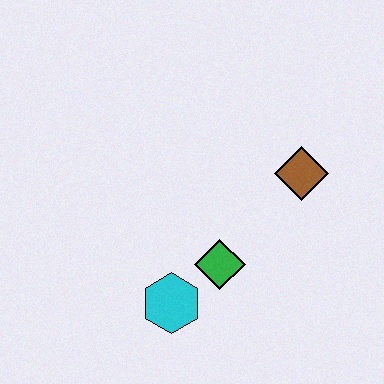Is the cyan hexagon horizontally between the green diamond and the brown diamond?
No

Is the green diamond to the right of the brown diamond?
No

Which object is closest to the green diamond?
The cyan hexagon is closest to the green diamond.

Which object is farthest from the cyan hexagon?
The brown diamond is farthest from the cyan hexagon.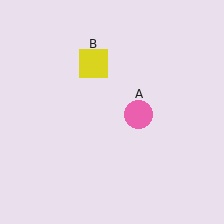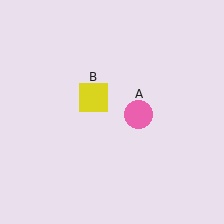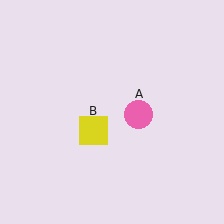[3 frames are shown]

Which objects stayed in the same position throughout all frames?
Pink circle (object A) remained stationary.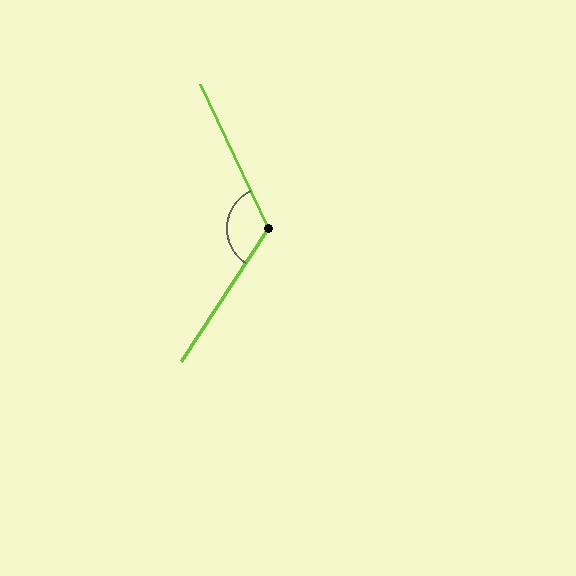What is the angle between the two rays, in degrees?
Approximately 122 degrees.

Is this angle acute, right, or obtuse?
It is obtuse.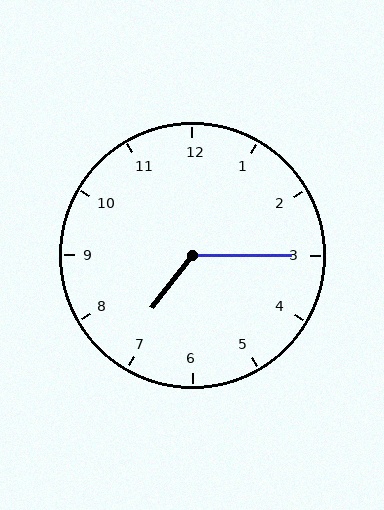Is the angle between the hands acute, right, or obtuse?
It is obtuse.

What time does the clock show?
7:15.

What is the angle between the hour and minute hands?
Approximately 128 degrees.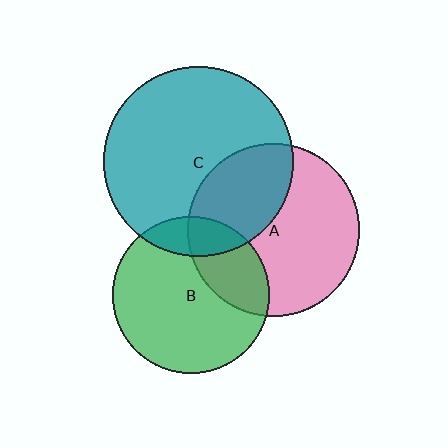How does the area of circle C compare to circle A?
Approximately 1.2 times.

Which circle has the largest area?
Circle C (teal).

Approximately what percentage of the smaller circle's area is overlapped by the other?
Approximately 25%.